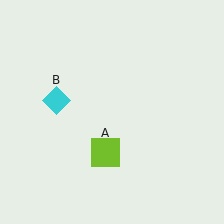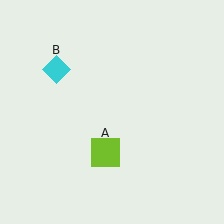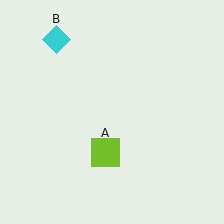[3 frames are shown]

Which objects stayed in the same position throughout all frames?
Lime square (object A) remained stationary.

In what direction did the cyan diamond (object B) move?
The cyan diamond (object B) moved up.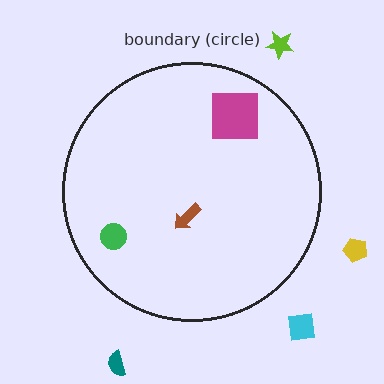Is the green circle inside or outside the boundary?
Inside.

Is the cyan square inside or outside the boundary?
Outside.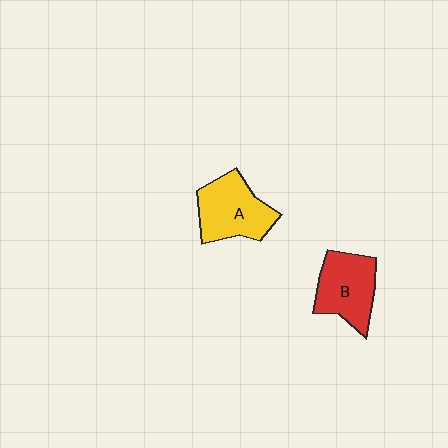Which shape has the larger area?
Shape A (yellow).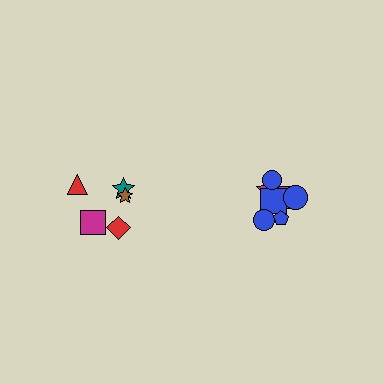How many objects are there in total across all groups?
There are 13 objects.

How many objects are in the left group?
There are 5 objects.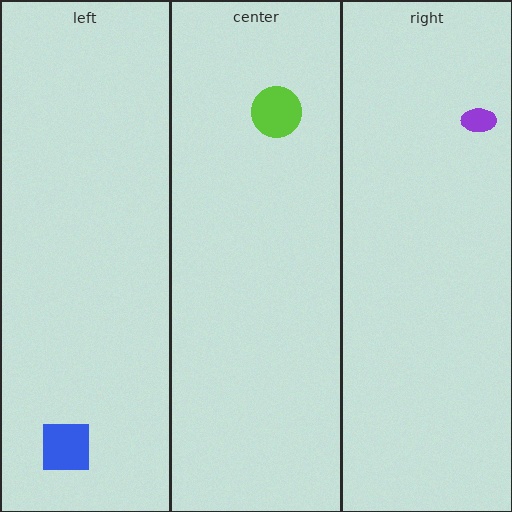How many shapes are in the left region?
1.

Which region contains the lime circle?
The center region.